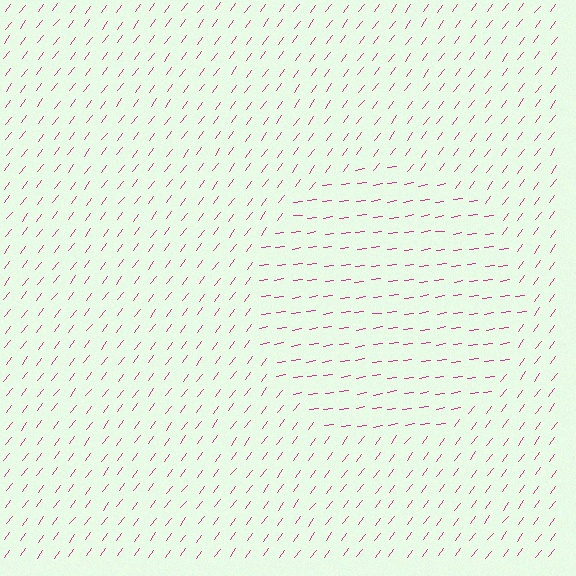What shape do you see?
I see a circle.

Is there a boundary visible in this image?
Yes, there is a texture boundary formed by a change in line orientation.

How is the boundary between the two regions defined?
The boundary is defined purely by a change in line orientation (approximately 45 degrees difference). All lines are the same color and thickness.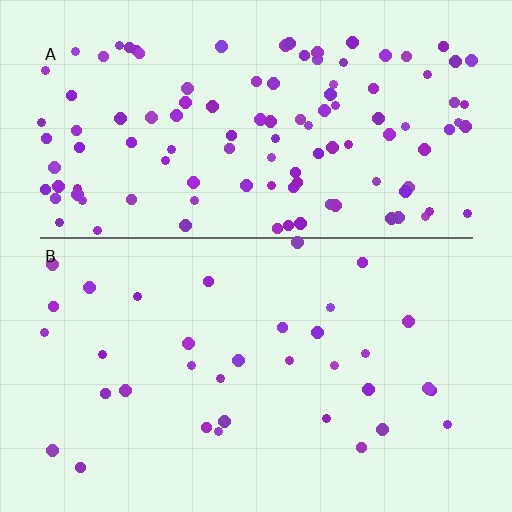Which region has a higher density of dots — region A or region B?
A (the top).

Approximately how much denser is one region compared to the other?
Approximately 3.3× — region A over region B.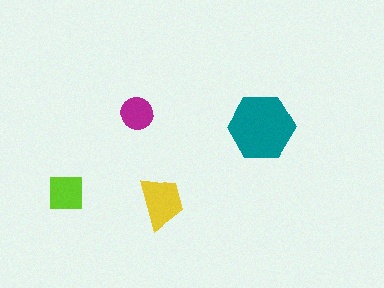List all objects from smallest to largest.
The magenta circle, the lime square, the yellow trapezoid, the teal hexagon.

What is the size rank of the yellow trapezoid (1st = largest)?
2nd.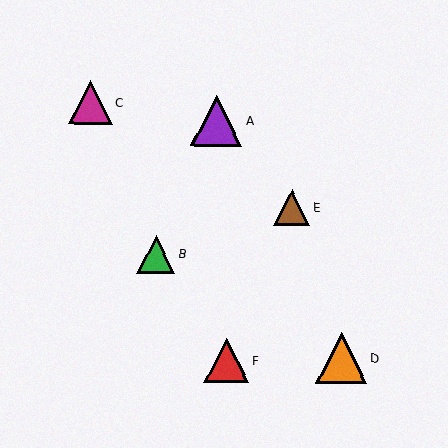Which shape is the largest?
The purple triangle (labeled A) is the largest.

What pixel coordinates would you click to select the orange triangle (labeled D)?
Click at (341, 358) to select the orange triangle D.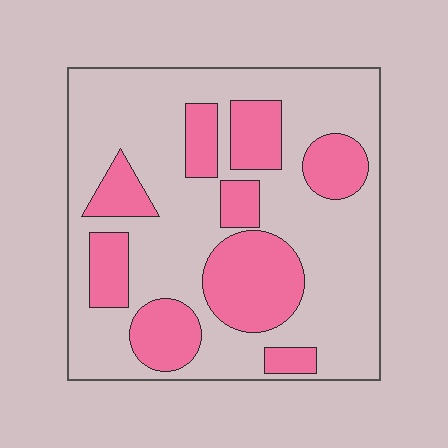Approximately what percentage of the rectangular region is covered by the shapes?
Approximately 30%.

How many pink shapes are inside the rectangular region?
9.